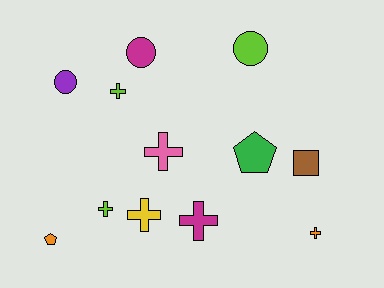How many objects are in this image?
There are 12 objects.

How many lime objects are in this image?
There are 3 lime objects.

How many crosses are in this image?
There are 6 crosses.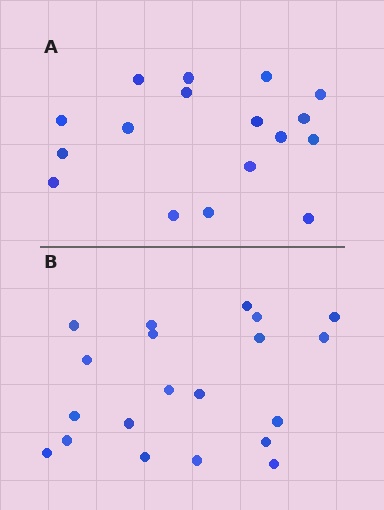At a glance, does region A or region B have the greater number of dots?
Region B (the bottom region) has more dots.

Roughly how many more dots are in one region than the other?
Region B has just a few more — roughly 2 or 3 more dots than region A.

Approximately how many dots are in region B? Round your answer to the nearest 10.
About 20 dots.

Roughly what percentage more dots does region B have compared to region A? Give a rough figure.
About 20% more.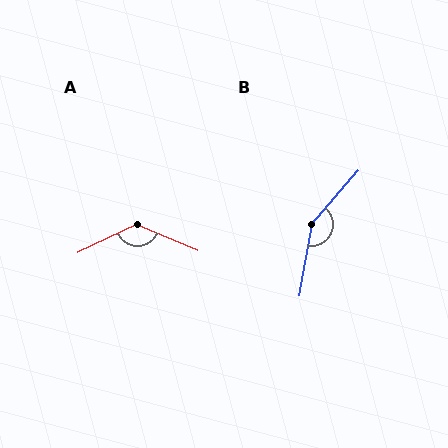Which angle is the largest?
B, at approximately 149 degrees.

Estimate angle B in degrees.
Approximately 149 degrees.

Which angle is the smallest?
A, at approximately 131 degrees.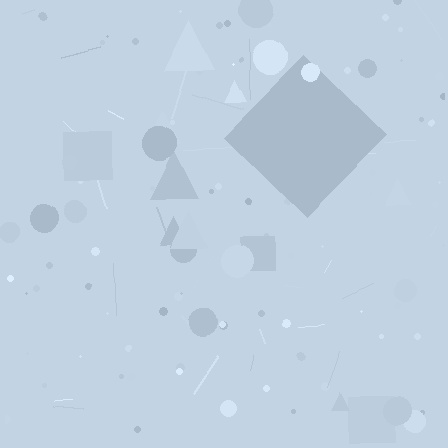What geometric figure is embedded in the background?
A diamond is embedded in the background.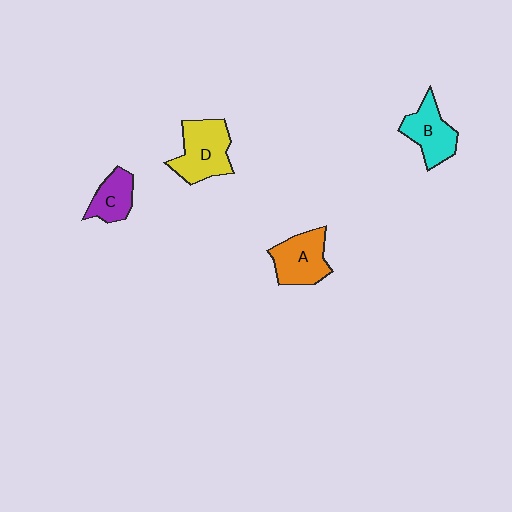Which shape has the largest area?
Shape D (yellow).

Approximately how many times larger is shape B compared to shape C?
Approximately 1.3 times.